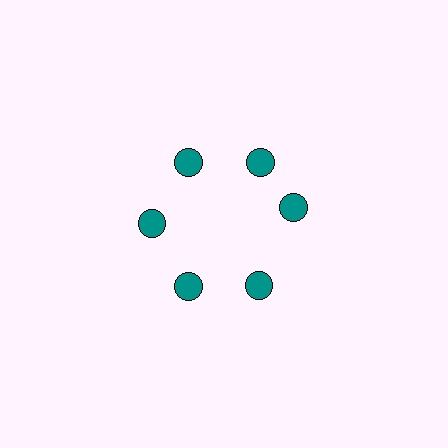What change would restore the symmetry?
The symmetry would be restored by rotating it back into even spacing with its neighbors so that all 6 circles sit at equal angles and equal distance from the center.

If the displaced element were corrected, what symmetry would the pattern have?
It would have 6-fold rotational symmetry — the pattern would map onto itself every 60 degrees.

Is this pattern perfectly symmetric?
No. The 6 teal circles are arranged in a ring, but one element near the 3 o'clock position is rotated out of alignment along the ring, breaking the 6-fold rotational symmetry.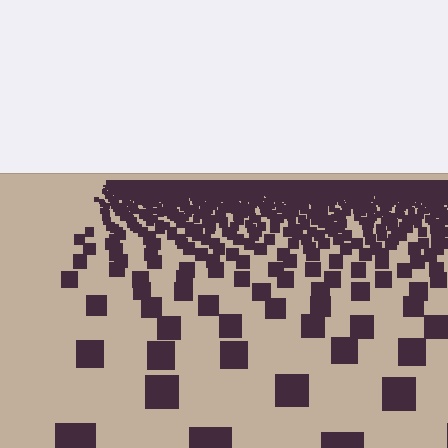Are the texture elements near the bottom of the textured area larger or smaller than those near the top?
Larger. Near the bottom, elements are closer to the viewer and appear at a bigger on-screen size.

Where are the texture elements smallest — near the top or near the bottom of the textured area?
Near the top.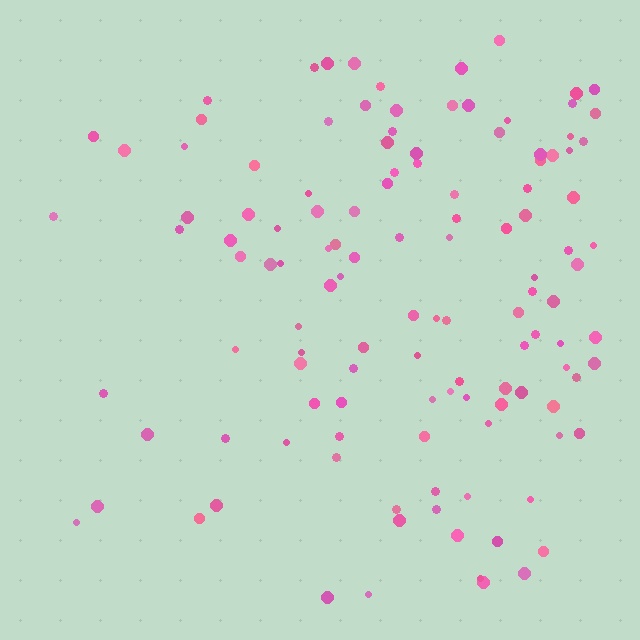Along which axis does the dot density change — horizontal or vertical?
Horizontal.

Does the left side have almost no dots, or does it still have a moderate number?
Still a moderate number, just noticeably fewer than the right.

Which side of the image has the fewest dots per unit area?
The left.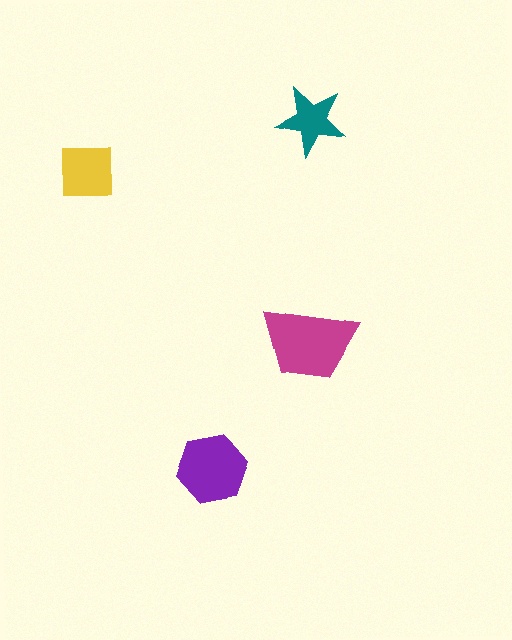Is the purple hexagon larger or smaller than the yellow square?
Larger.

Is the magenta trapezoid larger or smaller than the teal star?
Larger.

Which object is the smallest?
The teal star.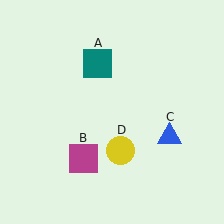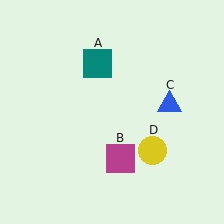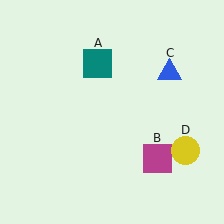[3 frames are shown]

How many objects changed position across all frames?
3 objects changed position: magenta square (object B), blue triangle (object C), yellow circle (object D).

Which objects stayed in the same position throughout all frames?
Teal square (object A) remained stationary.